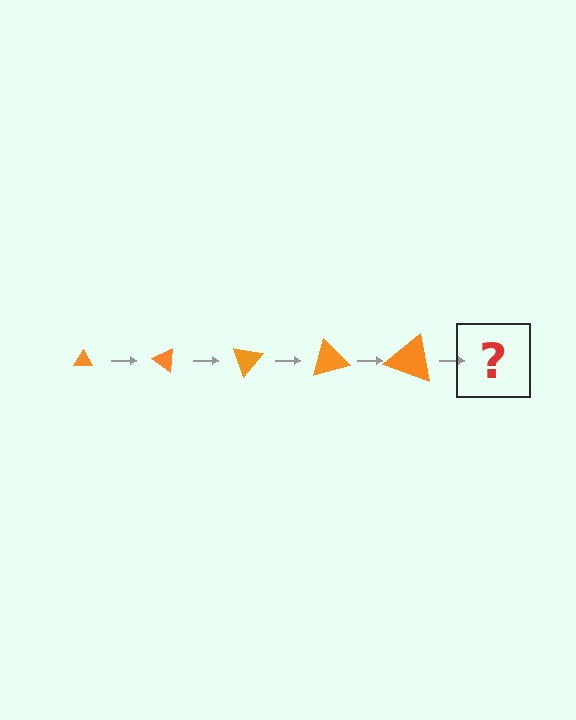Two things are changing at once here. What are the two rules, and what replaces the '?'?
The two rules are that the triangle grows larger each step and it rotates 35 degrees each step. The '?' should be a triangle, larger than the previous one and rotated 175 degrees from the start.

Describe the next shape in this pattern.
It should be a triangle, larger than the previous one and rotated 175 degrees from the start.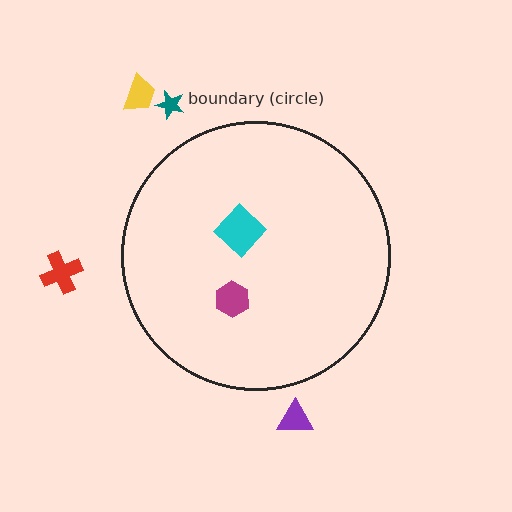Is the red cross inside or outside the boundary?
Outside.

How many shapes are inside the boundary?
2 inside, 4 outside.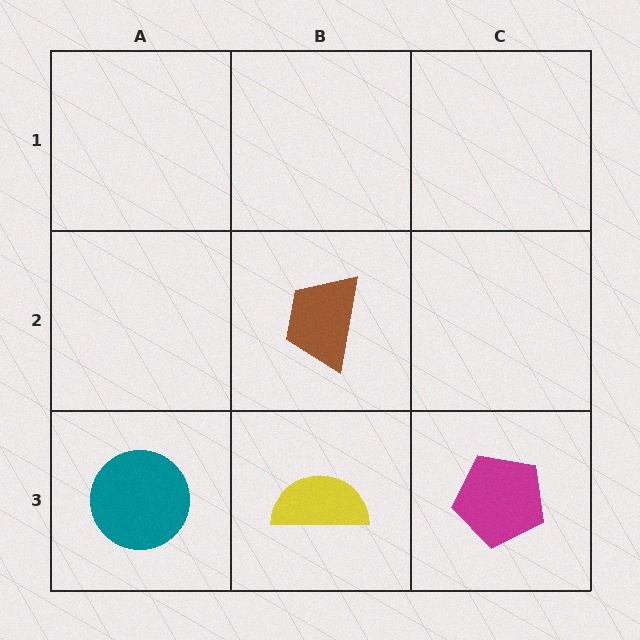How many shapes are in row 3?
3 shapes.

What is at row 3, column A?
A teal circle.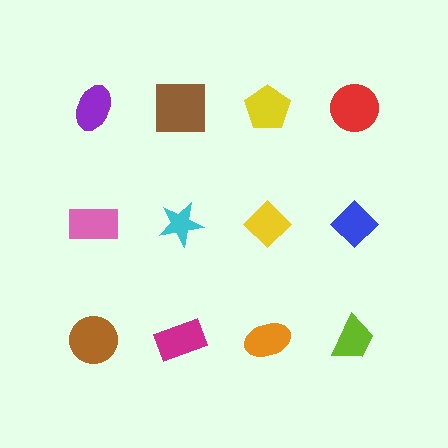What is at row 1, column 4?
A red circle.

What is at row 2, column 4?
A blue diamond.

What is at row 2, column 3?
A yellow diamond.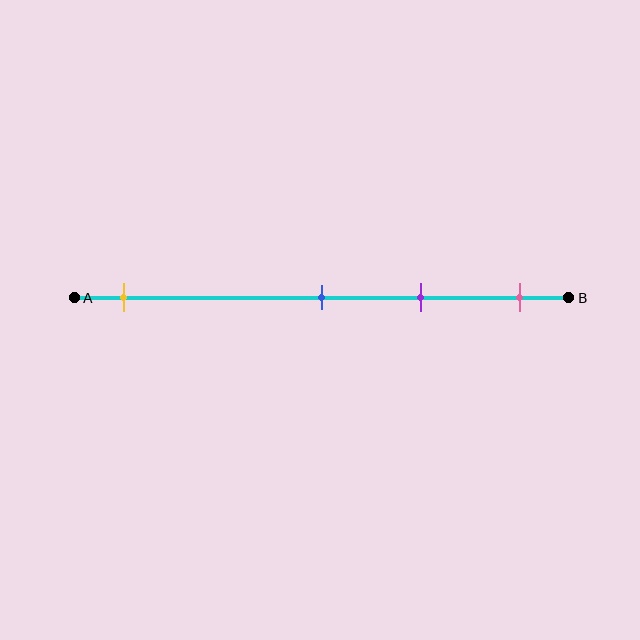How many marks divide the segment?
There are 4 marks dividing the segment.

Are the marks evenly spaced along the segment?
No, the marks are not evenly spaced.